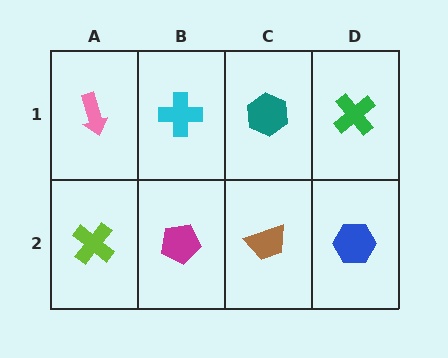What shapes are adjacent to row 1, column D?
A blue hexagon (row 2, column D), a teal hexagon (row 1, column C).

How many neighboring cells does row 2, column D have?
2.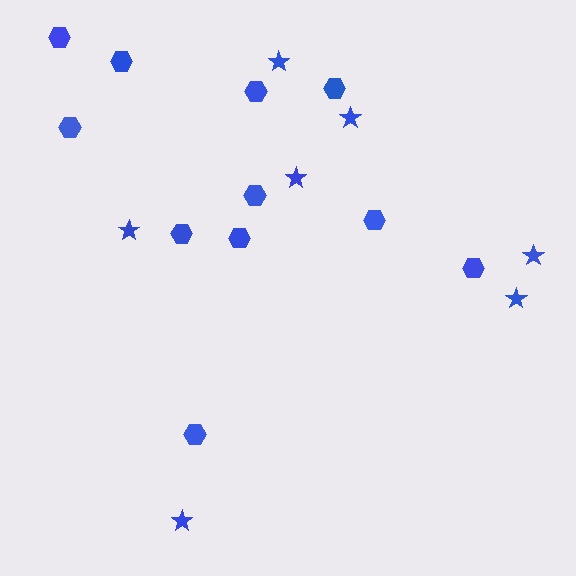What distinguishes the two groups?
There are 2 groups: one group of hexagons (11) and one group of stars (7).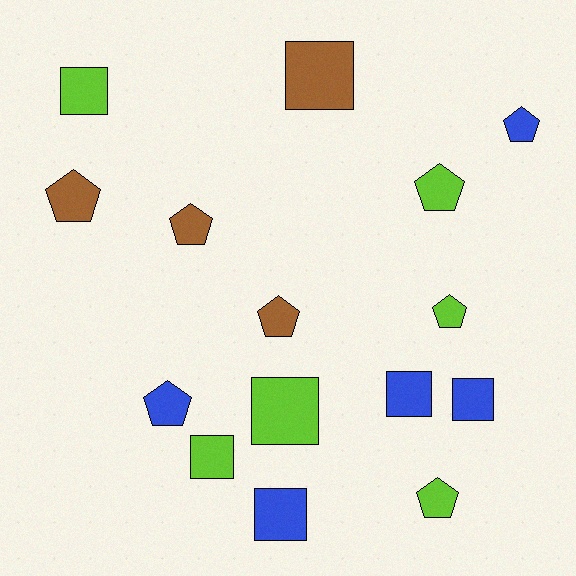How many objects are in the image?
There are 15 objects.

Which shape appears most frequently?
Pentagon, with 8 objects.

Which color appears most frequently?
Lime, with 6 objects.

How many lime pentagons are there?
There are 3 lime pentagons.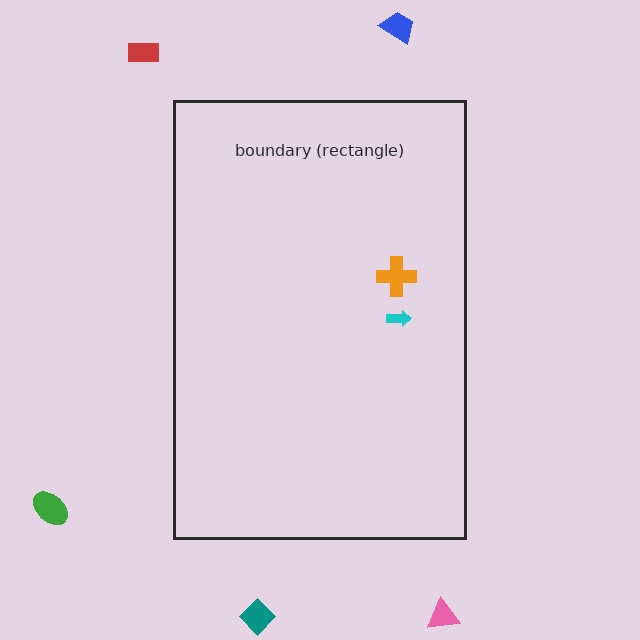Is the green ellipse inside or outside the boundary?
Outside.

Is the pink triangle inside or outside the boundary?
Outside.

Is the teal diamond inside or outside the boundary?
Outside.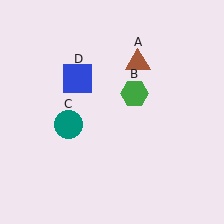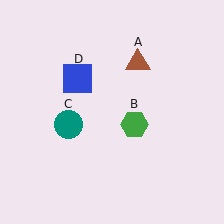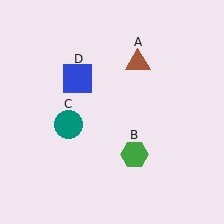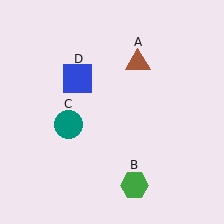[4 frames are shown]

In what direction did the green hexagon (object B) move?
The green hexagon (object B) moved down.